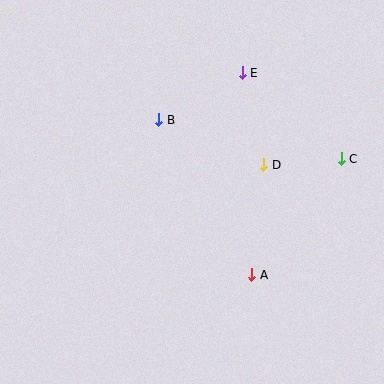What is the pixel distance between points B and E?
The distance between B and E is 96 pixels.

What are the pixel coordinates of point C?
Point C is at (341, 159).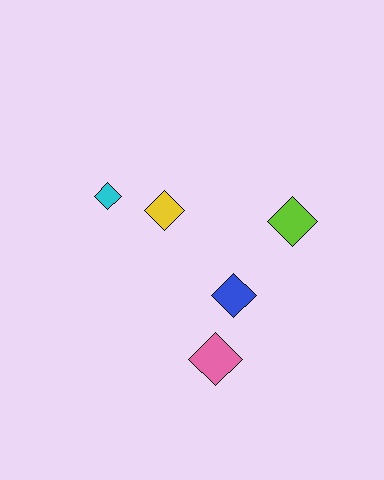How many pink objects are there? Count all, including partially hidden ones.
There is 1 pink object.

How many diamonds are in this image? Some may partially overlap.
There are 5 diamonds.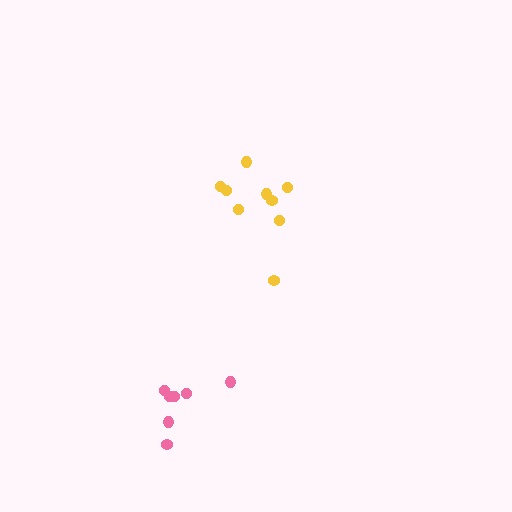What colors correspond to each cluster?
The clusters are colored: pink, yellow.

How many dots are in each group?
Group 1: 7 dots, Group 2: 9 dots (16 total).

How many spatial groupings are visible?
There are 2 spatial groupings.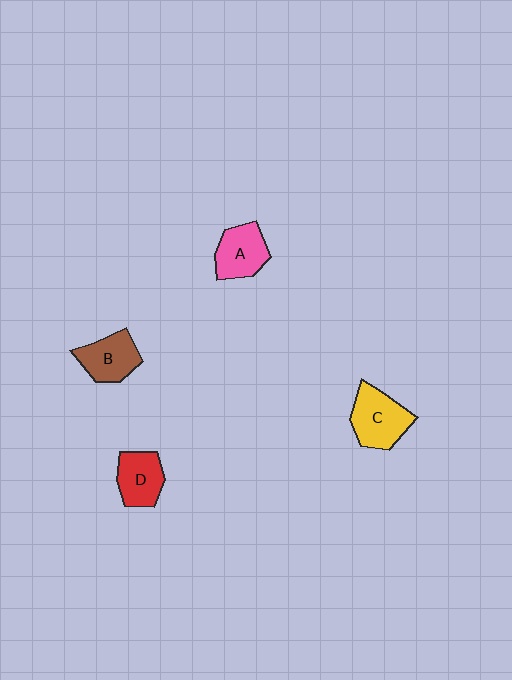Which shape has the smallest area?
Shape D (red).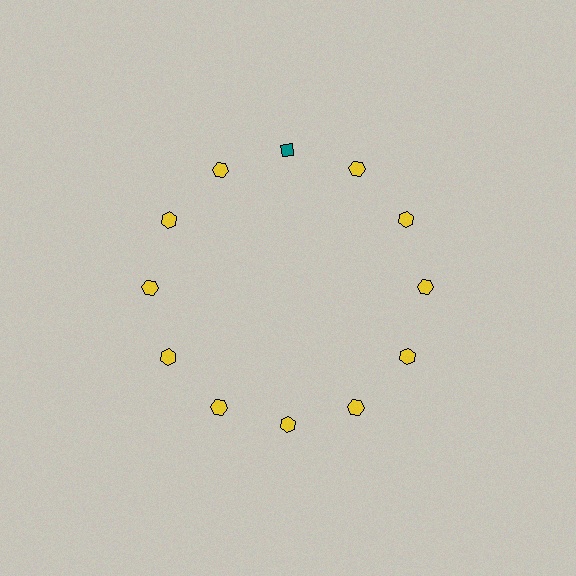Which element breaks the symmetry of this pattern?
The teal diamond at roughly the 12 o'clock position breaks the symmetry. All other shapes are yellow hexagons.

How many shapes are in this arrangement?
There are 12 shapes arranged in a ring pattern.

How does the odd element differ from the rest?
It differs in both color (teal instead of yellow) and shape (diamond instead of hexagon).